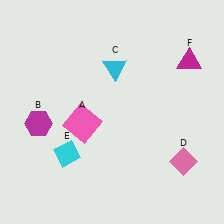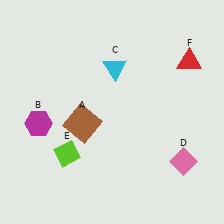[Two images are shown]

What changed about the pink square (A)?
In Image 1, A is pink. In Image 2, it changed to brown.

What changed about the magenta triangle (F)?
In Image 1, F is magenta. In Image 2, it changed to red.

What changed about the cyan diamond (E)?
In Image 1, E is cyan. In Image 2, it changed to lime.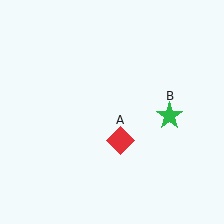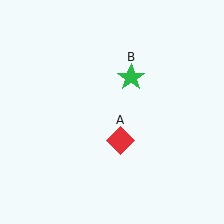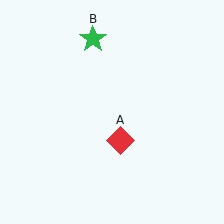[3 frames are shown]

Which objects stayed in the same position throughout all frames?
Red diamond (object A) remained stationary.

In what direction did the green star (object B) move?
The green star (object B) moved up and to the left.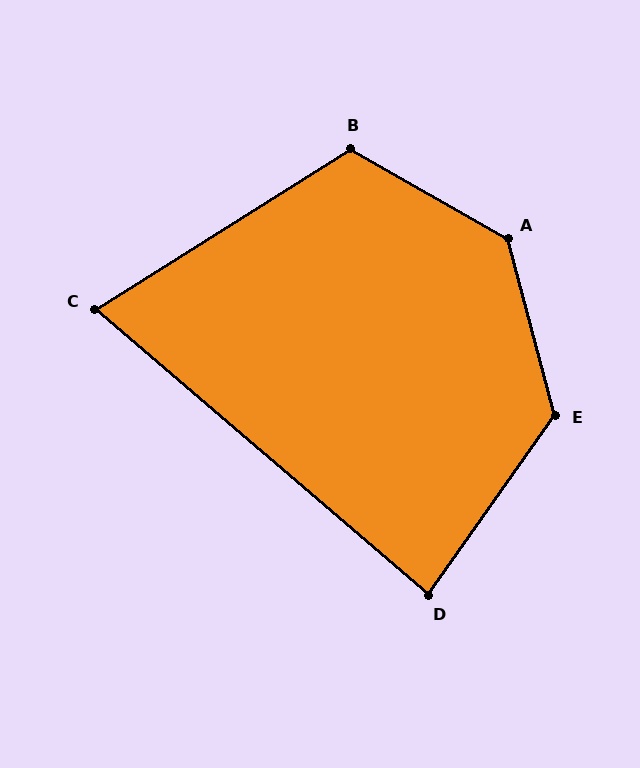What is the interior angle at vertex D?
Approximately 85 degrees (acute).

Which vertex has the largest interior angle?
A, at approximately 135 degrees.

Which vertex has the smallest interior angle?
C, at approximately 73 degrees.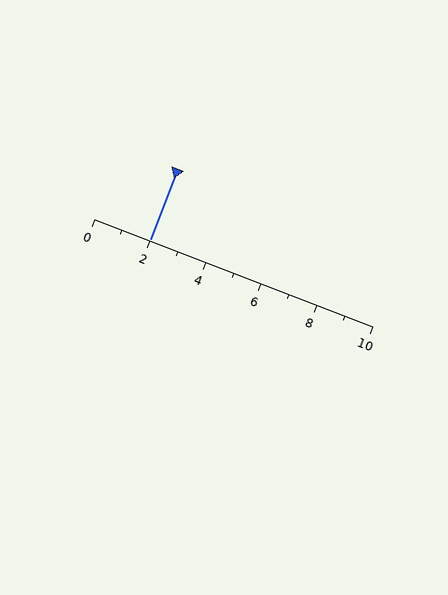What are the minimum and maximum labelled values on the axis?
The axis runs from 0 to 10.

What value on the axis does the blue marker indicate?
The marker indicates approximately 2.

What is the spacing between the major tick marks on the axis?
The major ticks are spaced 2 apart.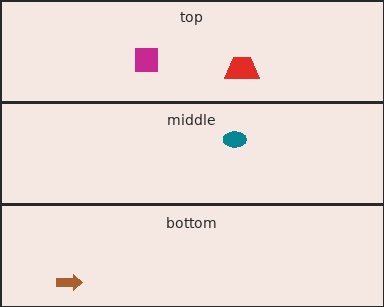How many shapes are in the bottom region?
1.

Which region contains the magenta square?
The top region.